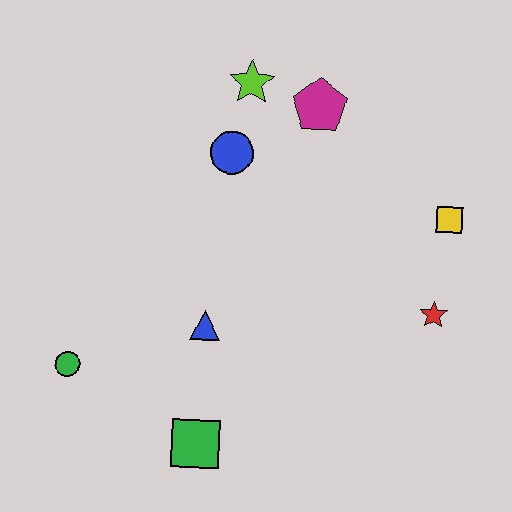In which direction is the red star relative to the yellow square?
The red star is below the yellow square.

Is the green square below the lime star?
Yes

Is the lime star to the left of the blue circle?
No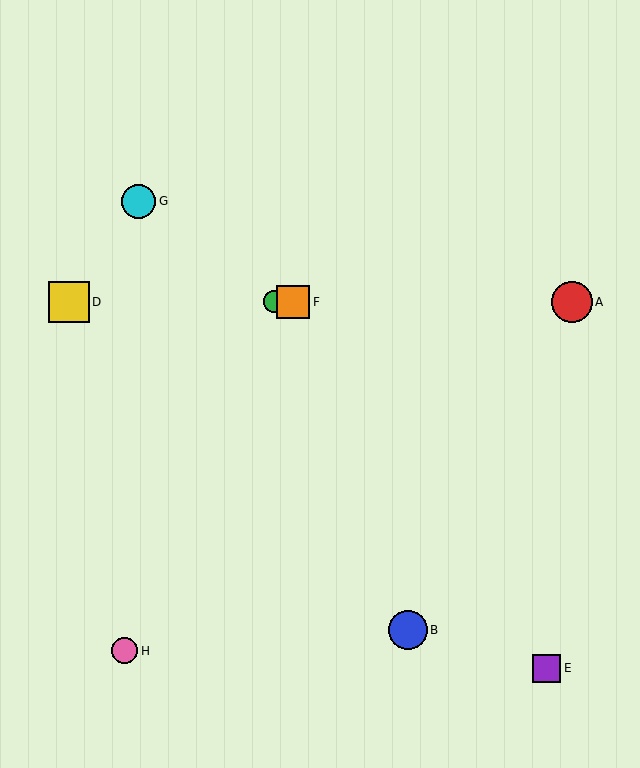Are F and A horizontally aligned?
Yes, both are at y≈302.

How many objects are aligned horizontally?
4 objects (A, C, D, F) are aligned horizontally.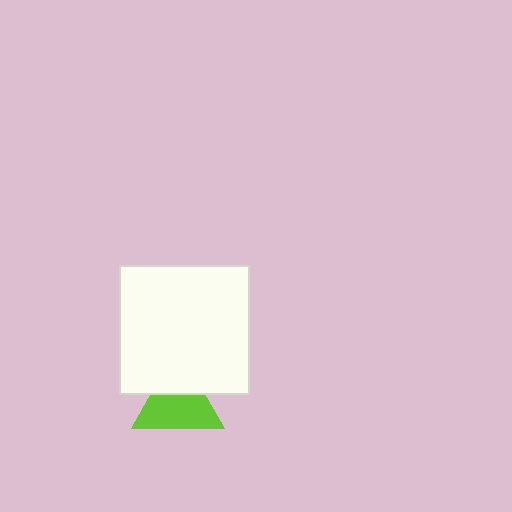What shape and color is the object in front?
The object in front is a white square.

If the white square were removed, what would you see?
You would see the complete lime triangle.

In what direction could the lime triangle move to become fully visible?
The lime triangle could move down. That would shift it out from behind the white square entirely.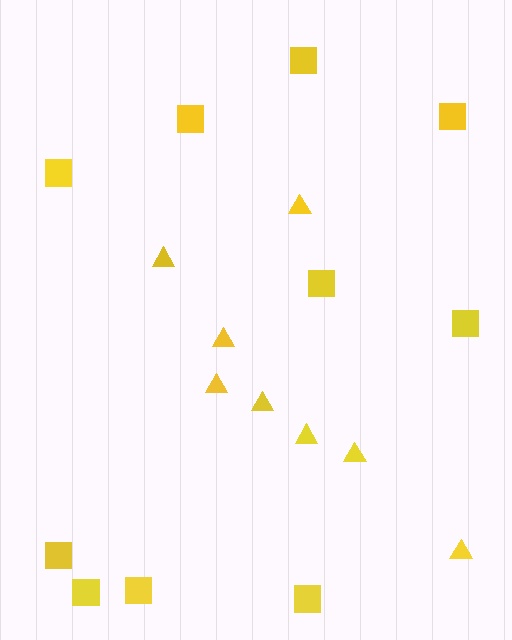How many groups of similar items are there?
There are 2 groups: one group of triangles (8) and one group of squares (10).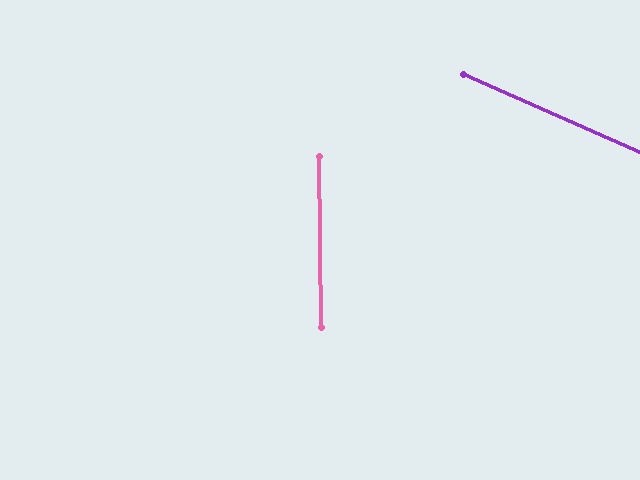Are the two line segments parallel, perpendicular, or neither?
Neither parallel nor perpendicular — they differ by about 66°.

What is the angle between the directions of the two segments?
Approximately 66 degrees.